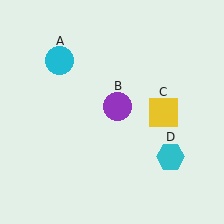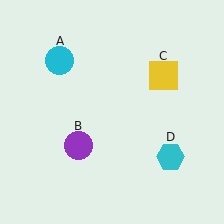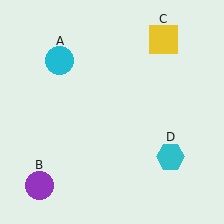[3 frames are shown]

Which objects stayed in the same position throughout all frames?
Cyan circle (object A) and cyan hexagon (object D) remained stationary.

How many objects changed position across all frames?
2 objects changed position: purple circle (object B), yellow square (object C).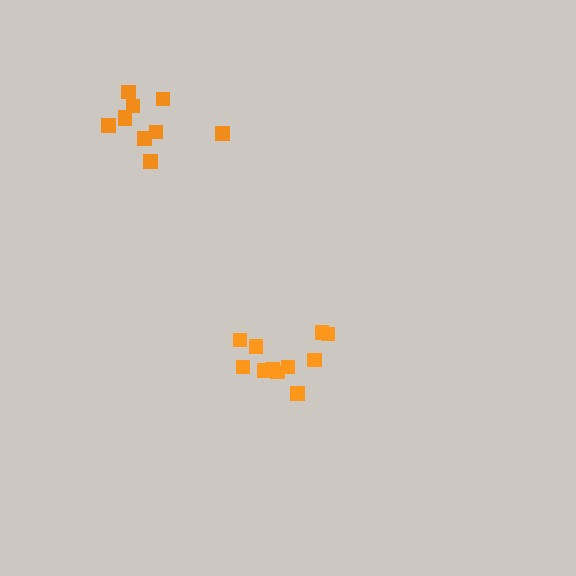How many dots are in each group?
Group 1: 11 dots, Group 2: 10 dots (21 total).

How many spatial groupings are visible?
There are 2 spatial groupings.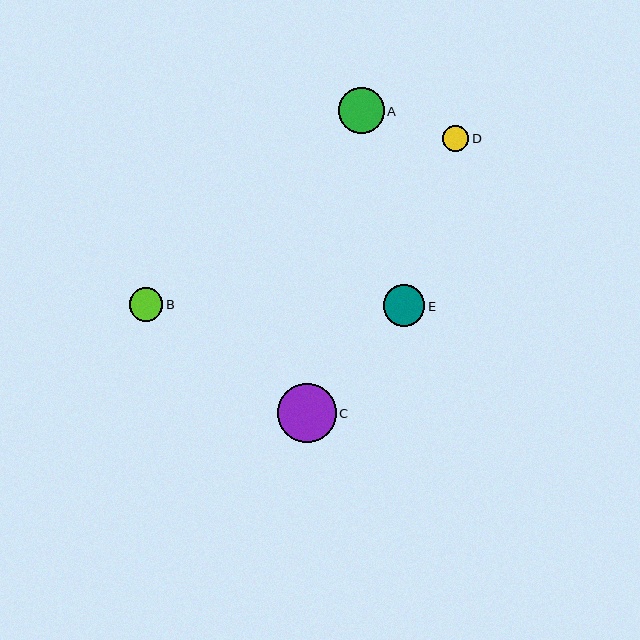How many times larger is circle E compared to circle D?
Circle E is approximately 1.6 times the size of circle D.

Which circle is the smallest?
Circle D is the smallest with a size of approximately 26 pixels.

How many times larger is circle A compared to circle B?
Circle A is approximately 1.4 times the size of circle B.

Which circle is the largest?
Circle C is the largest with a size of approximately 59 pixels.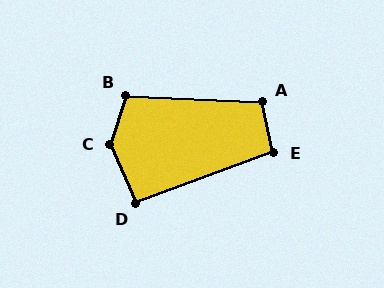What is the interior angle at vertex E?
Approximately 98 degrees (obtuse).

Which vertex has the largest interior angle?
C, at approximately 139 degrees.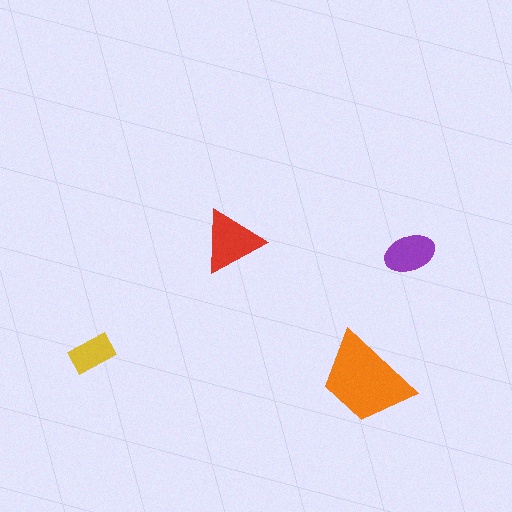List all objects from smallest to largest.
The yellow rectangle, the purple ellipse, the red triangle, the orange trapezoid.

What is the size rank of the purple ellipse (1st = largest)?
3rd.